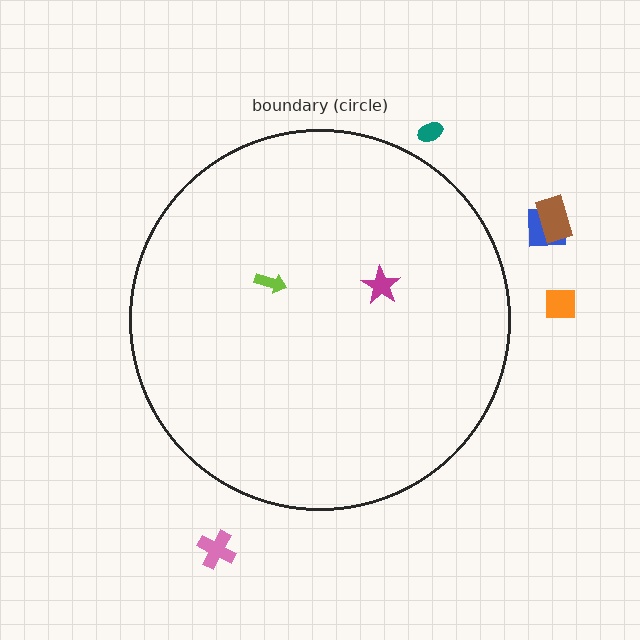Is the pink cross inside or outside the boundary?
Outside.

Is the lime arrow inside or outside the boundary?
Inside.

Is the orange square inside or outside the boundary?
Outside.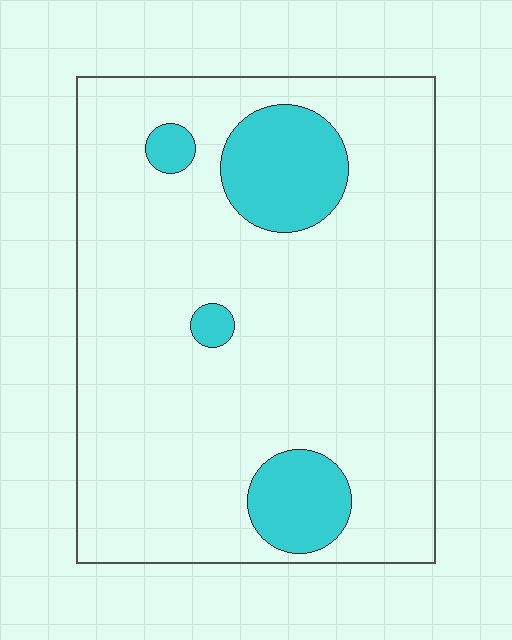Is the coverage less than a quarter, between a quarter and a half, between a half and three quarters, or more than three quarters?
Less than a quarter.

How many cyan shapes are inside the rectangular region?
4.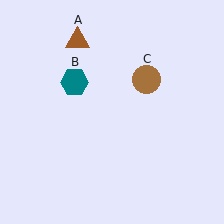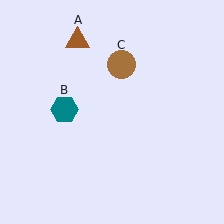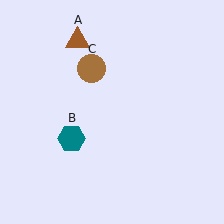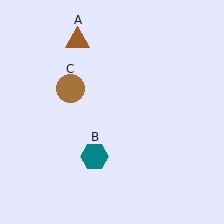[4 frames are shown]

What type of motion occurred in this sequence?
The teal hexagon (object B), brown circle (object C) rotated counterclockwise around the center of the scene.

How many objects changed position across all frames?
2 objects changed position: teal hexagon (object B), brown circle (object C).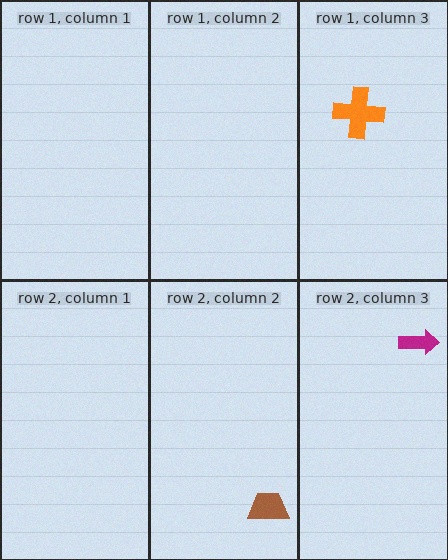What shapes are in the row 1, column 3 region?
The orange cross.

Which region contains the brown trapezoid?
The row 2, column 2 region.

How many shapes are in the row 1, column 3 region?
1.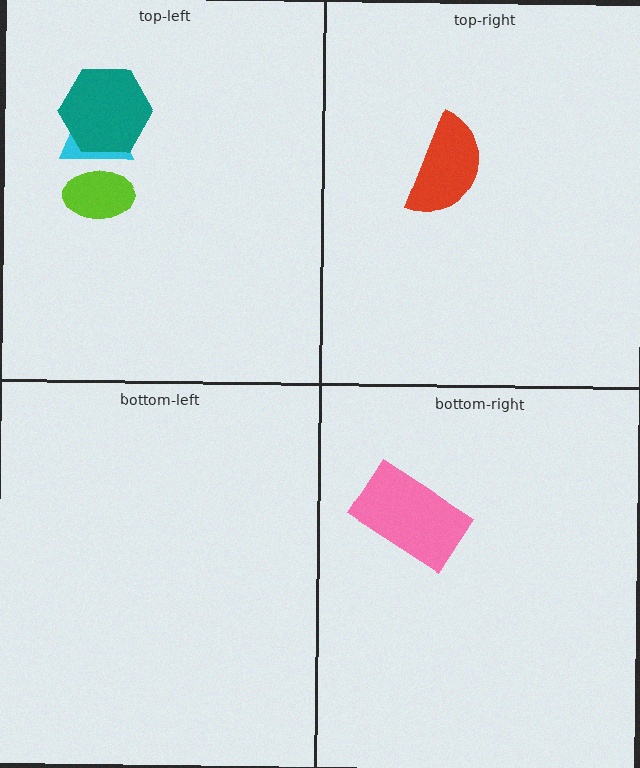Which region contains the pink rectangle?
The bottom-right region.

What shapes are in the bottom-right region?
The pink rectangle.